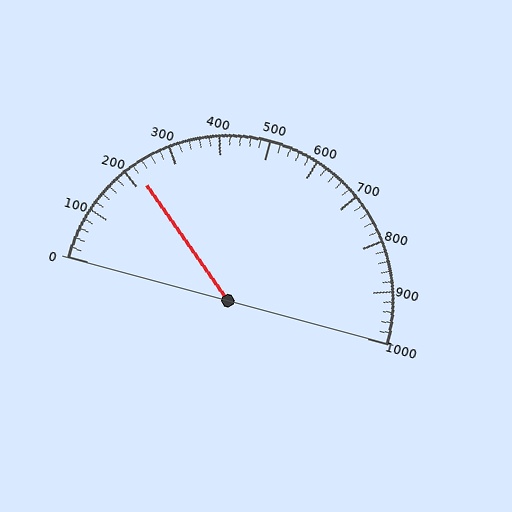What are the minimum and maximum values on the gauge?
The gauge ranges from 0 to 1000.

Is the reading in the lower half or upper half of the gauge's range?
The reading is in the lower half of the range (0 to 1000).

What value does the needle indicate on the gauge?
The needle indicates approximately 220.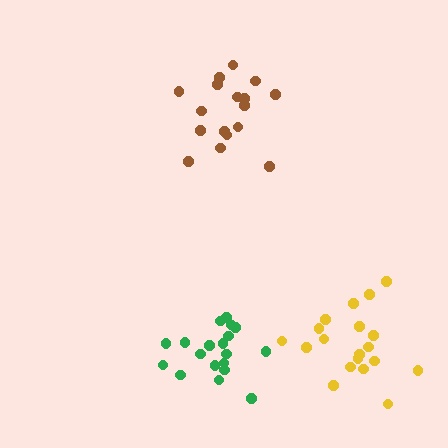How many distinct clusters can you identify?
There are 3 distinct clusters.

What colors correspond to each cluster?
The clusters are colored: yellow, brown, green.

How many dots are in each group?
Group 1: 19 dots, Group 2: 17 dots, Group 3: 19 dots (55 total).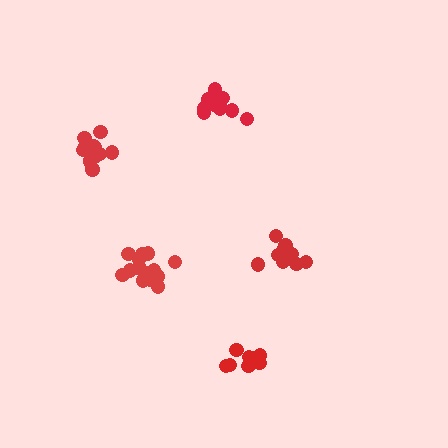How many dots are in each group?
Group 1: 15 dots, Group 2: 14 dots, Group 3: 10 dots, Group 4: 12 dots, Group 5: 9 dots (60 total).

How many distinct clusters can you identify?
There are 5 distinct clusters.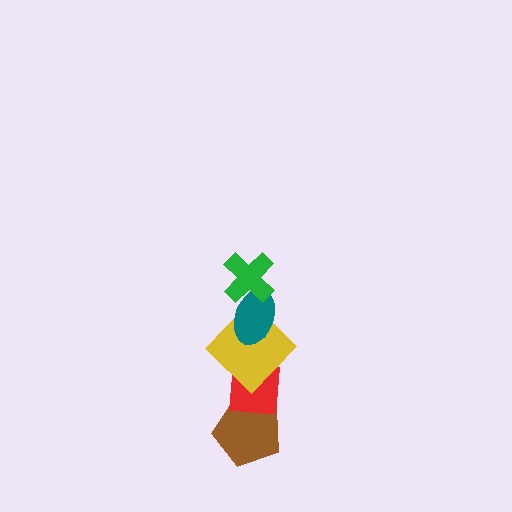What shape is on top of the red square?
The yellow diamond is on top of the red square.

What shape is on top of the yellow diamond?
The teal ellipse is on top of the yellow diamond.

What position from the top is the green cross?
The green cross is 1st from the top.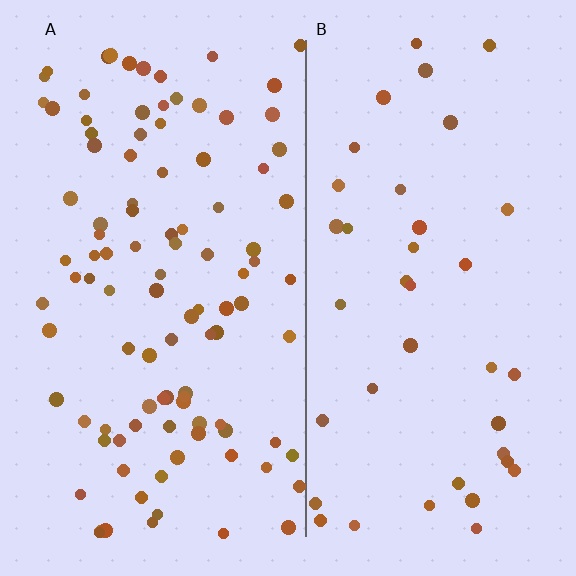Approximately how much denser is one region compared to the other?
Approximately 2.5× — region A over region B.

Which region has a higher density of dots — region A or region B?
A (the left).